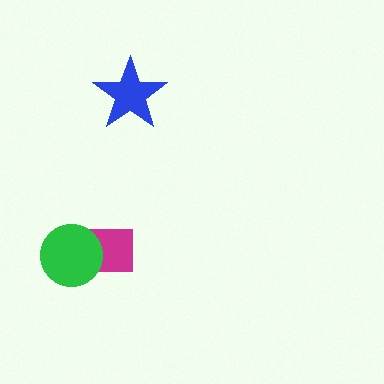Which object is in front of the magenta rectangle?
The green circle is in front of the magenta rectangle.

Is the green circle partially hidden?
No, no other shape covers it.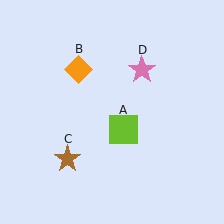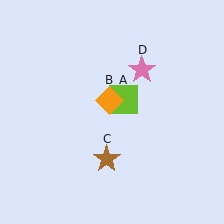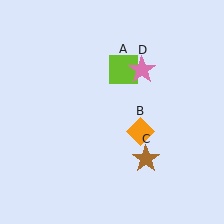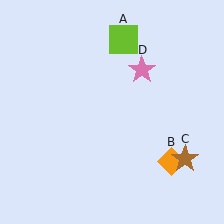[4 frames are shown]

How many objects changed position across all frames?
3 objects changed position: lime square (object A), orange diamond (object B), brown star (object C).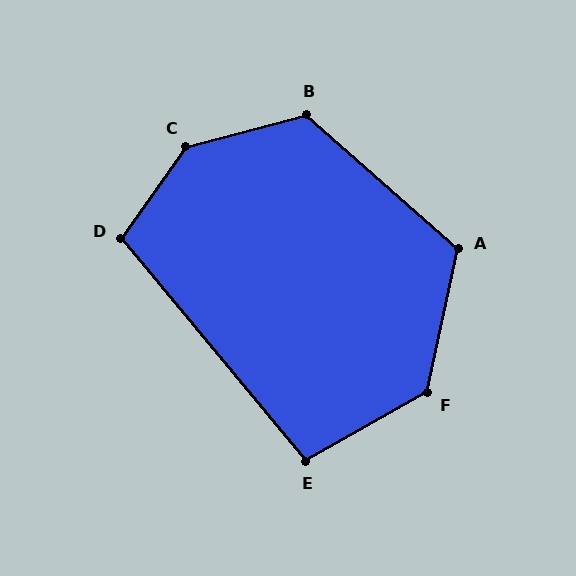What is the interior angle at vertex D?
Approximately 105 degrees (obtuse).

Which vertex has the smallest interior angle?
E, at approximately 100 degrees.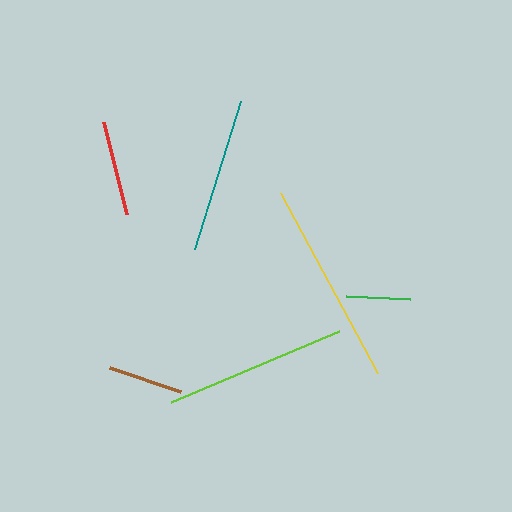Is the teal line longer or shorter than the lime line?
The lime line is longer than the teal line.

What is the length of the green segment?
The green segment is approximately 64 pixels long.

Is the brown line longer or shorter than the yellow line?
The yellow line is longer than the brown line.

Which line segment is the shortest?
The green line is the shortest at approximately 64 pixels.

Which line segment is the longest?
The yellow line is the longest at approximately 204 pixels.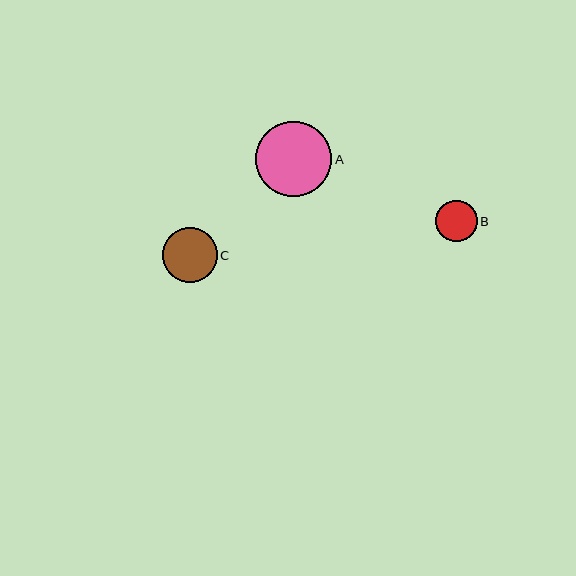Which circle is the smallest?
Circle B is the smallest with a size of approximately 41 pixels.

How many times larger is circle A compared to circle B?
Circle A is approximately 1.8 times the size of circle B.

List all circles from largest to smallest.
From largest to smallest: A, C, B.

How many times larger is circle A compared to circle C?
Circle A is approximately 1.4 times the size of circle C.